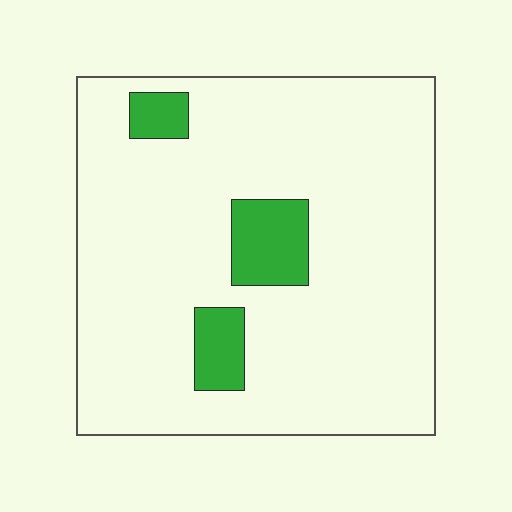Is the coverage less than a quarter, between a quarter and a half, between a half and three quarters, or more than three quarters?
Less than a quarter.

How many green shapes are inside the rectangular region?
3.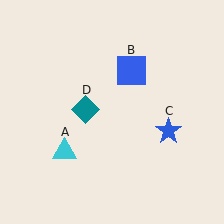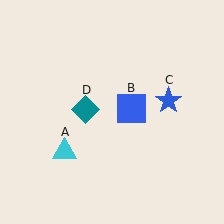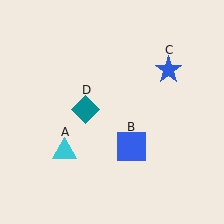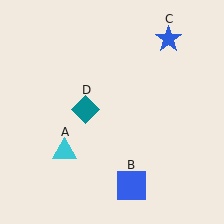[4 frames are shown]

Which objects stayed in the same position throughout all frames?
Cyan triangle (object A) and teal diamond (object D) remained stationary.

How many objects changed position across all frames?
2 objects changed position: blue square (object B), blue star (object C).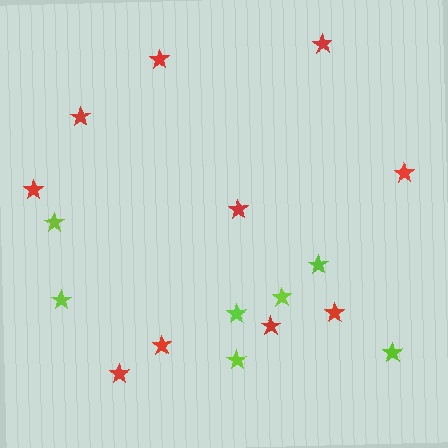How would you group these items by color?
There are 2 groups: one group of red stars (10) and one group of lime stars (7).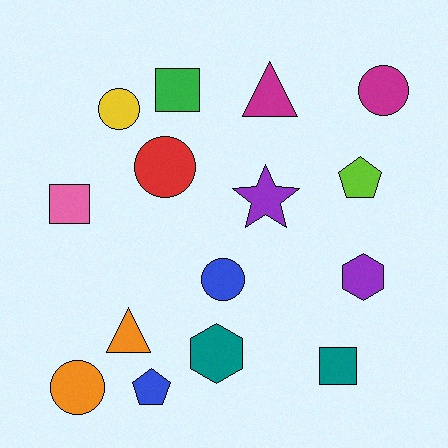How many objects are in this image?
There are 15 objects.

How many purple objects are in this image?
There are 2 purple objects.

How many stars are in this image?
There is 1 star.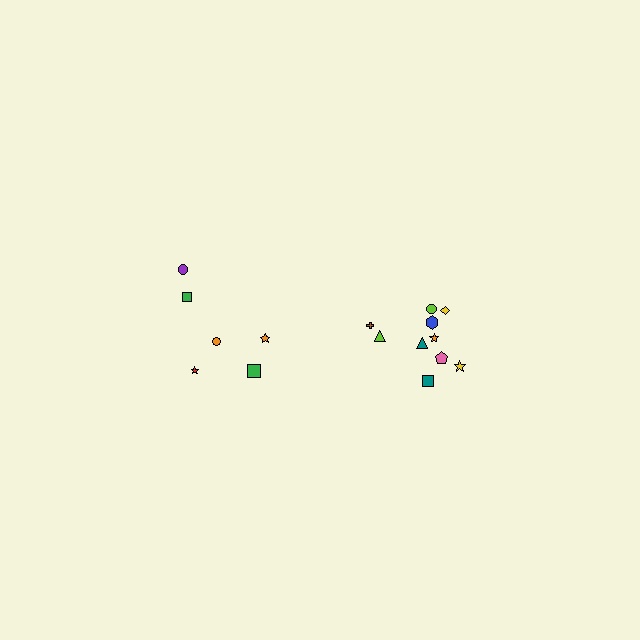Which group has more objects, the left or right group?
The right group.